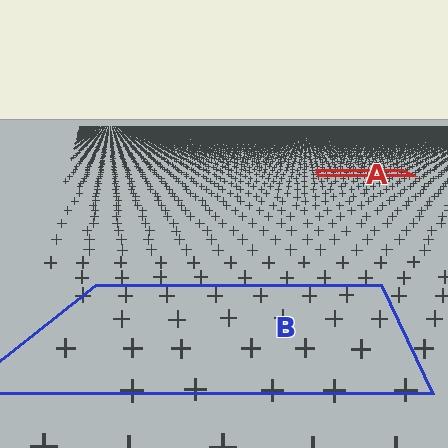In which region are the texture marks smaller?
The texture marks are smaller in region A, because it is farther away.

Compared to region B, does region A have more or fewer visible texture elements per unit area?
Region A has more texture elements per unit area — they are packed more densely because it is farther away.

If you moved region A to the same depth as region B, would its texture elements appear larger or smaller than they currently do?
They would appear larger. At a closer depth, the same texture elements are projected at a bigger on-screen size.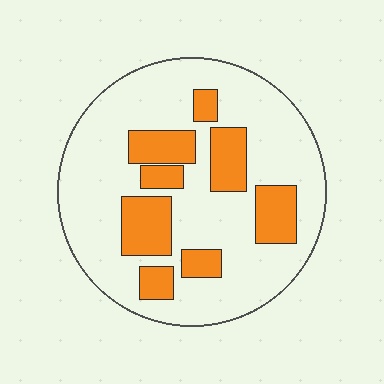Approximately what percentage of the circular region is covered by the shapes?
Approximately 25%.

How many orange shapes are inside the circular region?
8.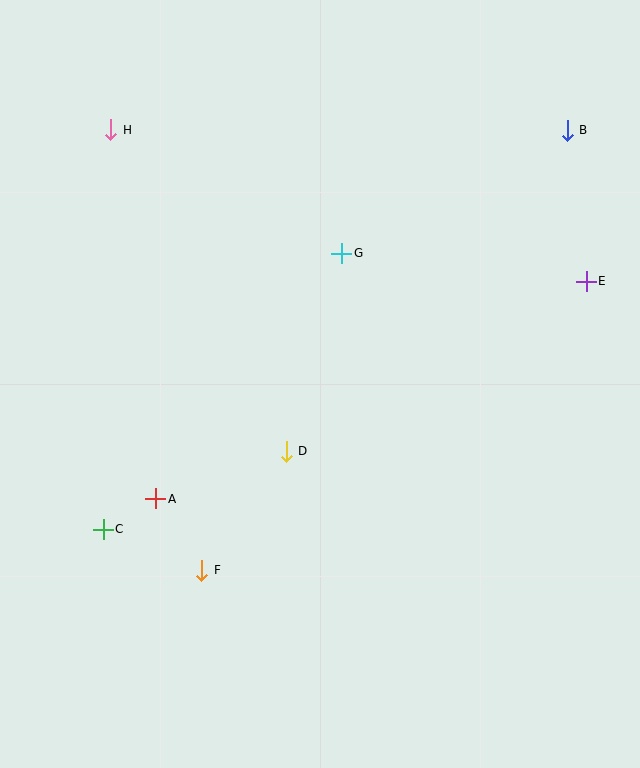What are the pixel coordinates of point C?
Point C is at (103, 529).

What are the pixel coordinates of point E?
Point E is at (586, 281).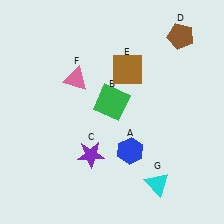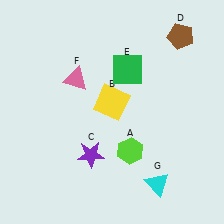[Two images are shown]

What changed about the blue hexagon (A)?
In Image 1, A is blue. In Image 2, it changed to lime.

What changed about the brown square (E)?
In Image 1, E is brown. In Image 2, it changed to green.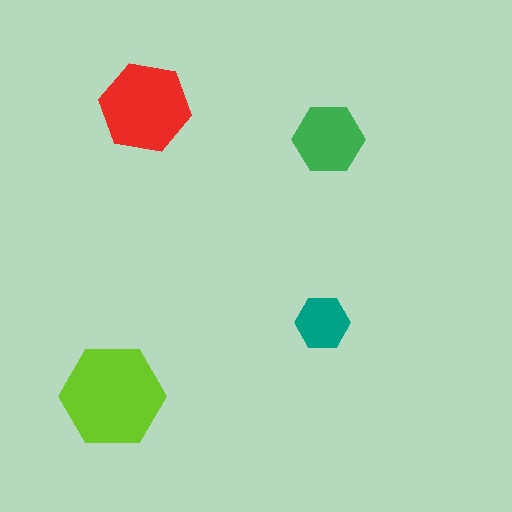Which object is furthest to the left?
The lime hexagon is leftmost.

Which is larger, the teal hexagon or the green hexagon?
The green one.